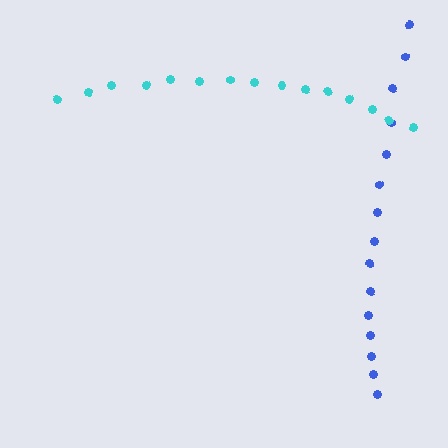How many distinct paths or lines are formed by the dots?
There are 2 distinct paths.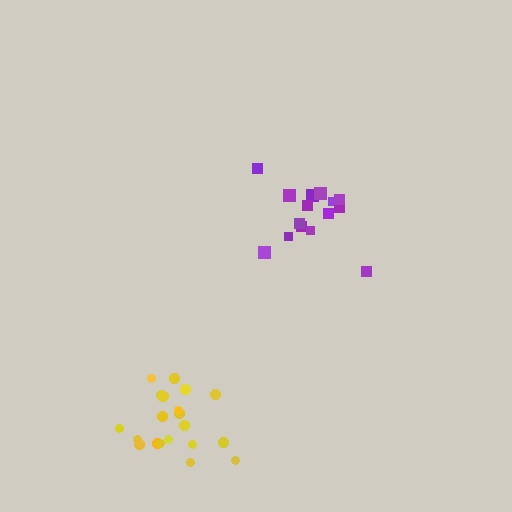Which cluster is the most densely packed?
Purple.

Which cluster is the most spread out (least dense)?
Yellow.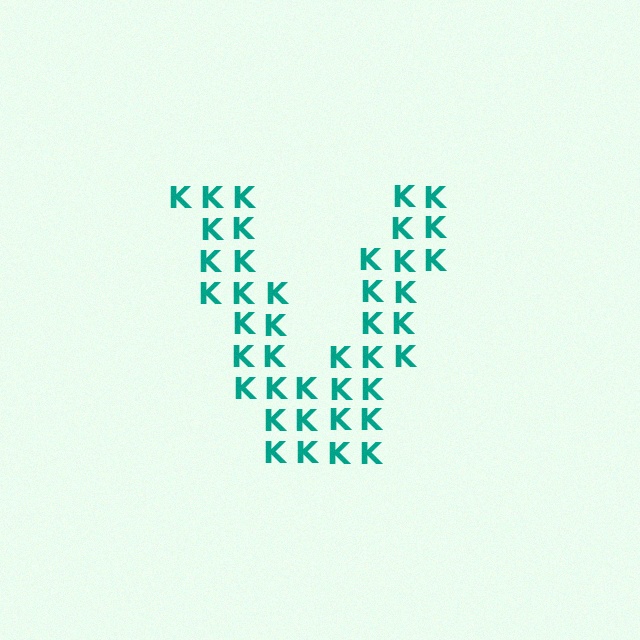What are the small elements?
The small elements are letter K's.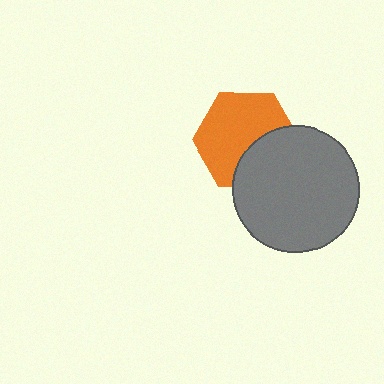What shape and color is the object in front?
The object in front is a gray circle.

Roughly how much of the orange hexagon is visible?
Most of it is visible (roughly 65%).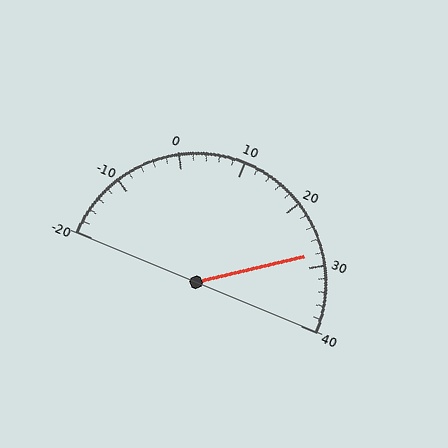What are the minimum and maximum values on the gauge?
The gauge ranges from -20 to 40.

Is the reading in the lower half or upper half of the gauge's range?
The reading is in the upper half of the range (-20 to 40).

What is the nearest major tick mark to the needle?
The nearest major tick mark is 30.